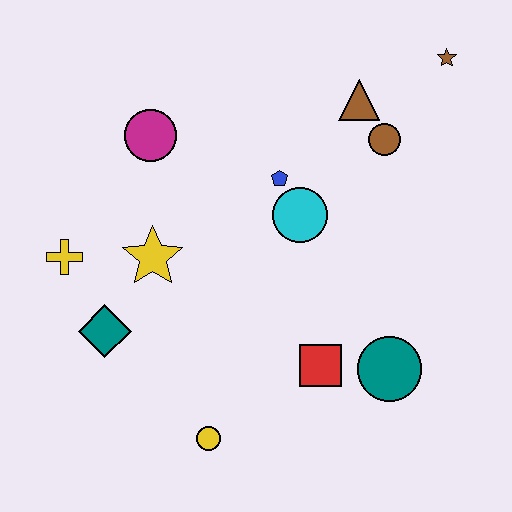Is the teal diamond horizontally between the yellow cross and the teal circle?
Yes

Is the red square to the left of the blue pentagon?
No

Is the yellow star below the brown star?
Yes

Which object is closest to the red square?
The teal circle is closest to the red square.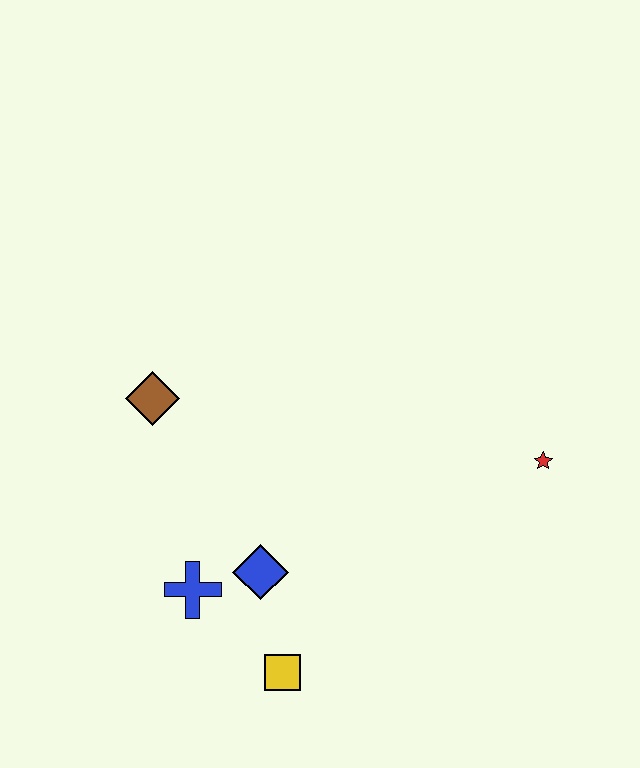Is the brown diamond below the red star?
No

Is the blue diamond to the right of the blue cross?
Yes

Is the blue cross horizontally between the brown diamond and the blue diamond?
Yes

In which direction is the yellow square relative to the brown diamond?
The yellow square is below the brown diamond.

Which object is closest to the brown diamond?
The blue cross is closest to the brown diamond.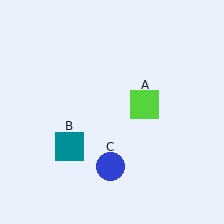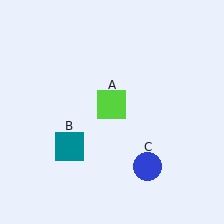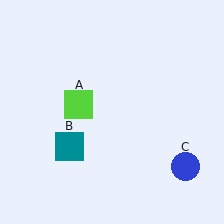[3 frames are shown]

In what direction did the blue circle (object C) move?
The blue circle (object C) moved right.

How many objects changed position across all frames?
2 objects changed position: lime square (object A), blue circle (object C).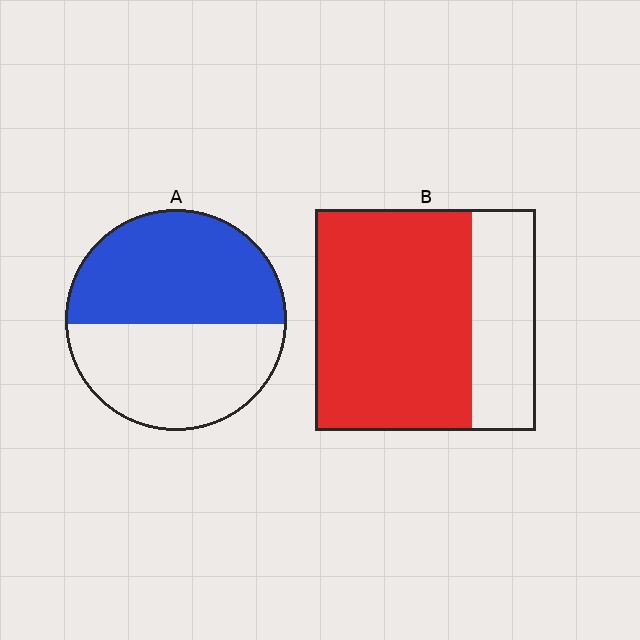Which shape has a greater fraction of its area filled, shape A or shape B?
Shape B.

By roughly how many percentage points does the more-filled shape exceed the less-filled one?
By roughly 20 percentage points (B over A).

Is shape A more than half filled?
Roughly half.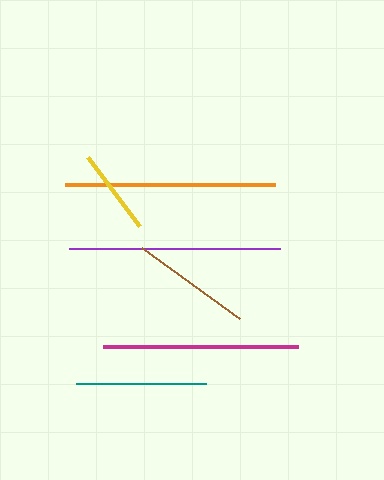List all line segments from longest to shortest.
From longest to shortest: purple, orange, magenta, teal, brown, yellow.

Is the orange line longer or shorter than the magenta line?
The orange line is longer than the magenta line.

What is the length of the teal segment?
The teal segment is approximately 130 pixels long.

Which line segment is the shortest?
The yellow line is the shortest at approximately 87 pixels.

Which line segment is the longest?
The purple line is the longest at approximately 211 pixels.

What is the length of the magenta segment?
The magenta segment is approximately 195 pixels long.